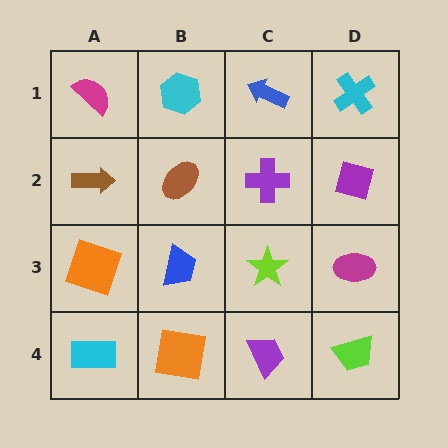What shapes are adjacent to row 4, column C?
A lime star (row 3, column C), an orange square (row 4, column B), a lime trapezoid (row 4, column D).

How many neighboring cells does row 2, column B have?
4.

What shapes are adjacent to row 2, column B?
A cyan hexagon (row 1, column B), a blue trapezoid (row 3, column B), a brown arrow (row 2, column A), a purple cross (row 2, column C).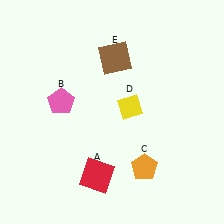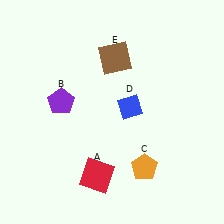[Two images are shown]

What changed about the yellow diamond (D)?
In Image 1, D is yellow. In Image 2, it changed to blue.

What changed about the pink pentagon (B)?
In Image 1, B is pink. In Image 2, it changed to purple.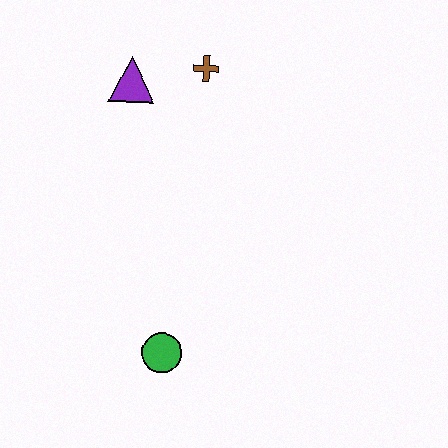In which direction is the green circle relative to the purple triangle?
The green circle is below the purple triangle.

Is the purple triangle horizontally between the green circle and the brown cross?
No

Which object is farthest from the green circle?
The brown cross is farthest from the green circle.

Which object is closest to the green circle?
The purple triangle is closest to the green circle.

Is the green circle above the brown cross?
No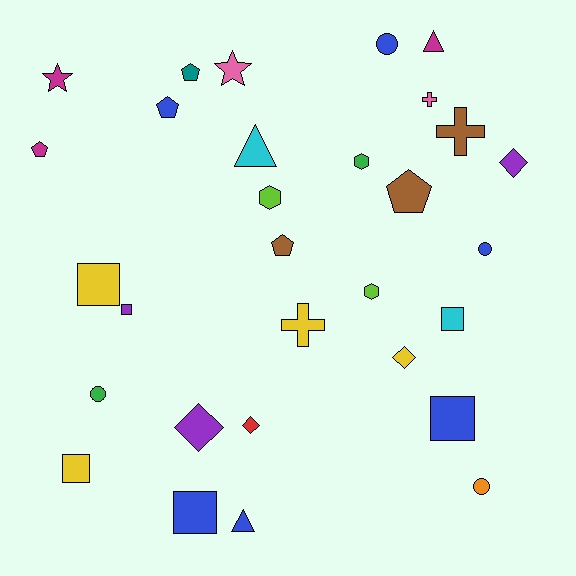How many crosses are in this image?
There are 3 crosses.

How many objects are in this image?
There are 30 objects.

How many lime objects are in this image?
There are 2 lime objects.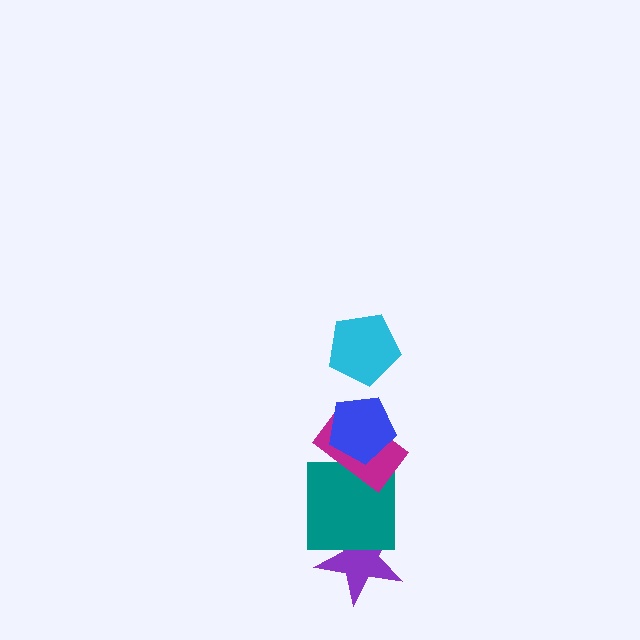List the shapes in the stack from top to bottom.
From top to bottom: the cyan pentagon, the blue pentagon, the magenta rectangle, the teal square, the purple star.